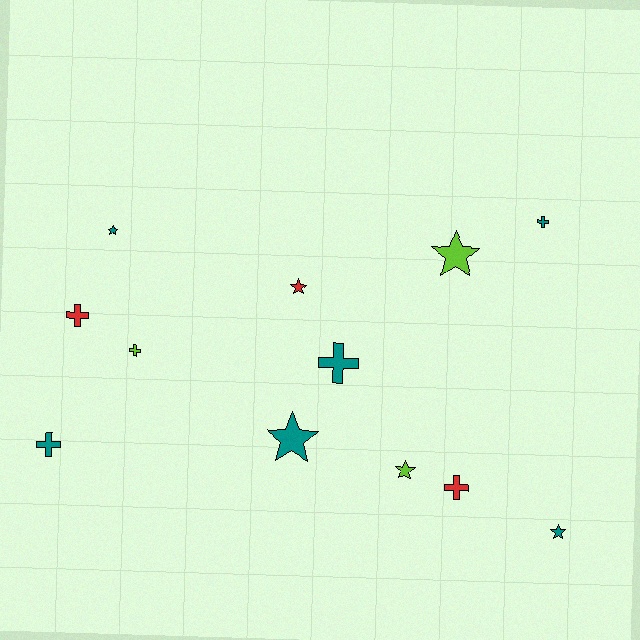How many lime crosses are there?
There is 1 lime cross.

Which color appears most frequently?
Teal, with 6 objects.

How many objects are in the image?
There are 12 objects.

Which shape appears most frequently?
Cross, with 6 objects.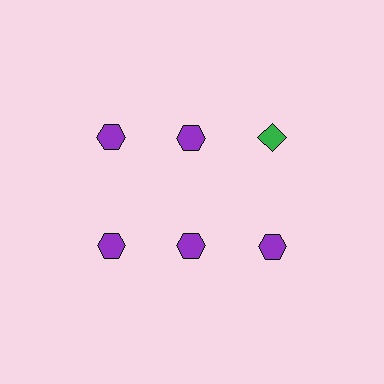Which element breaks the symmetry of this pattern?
The green diamond in the top row, center column breaks the symmetry. All other shapes are purple hexagons.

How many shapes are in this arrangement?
There are 6 shapes arranged in a grid pattern.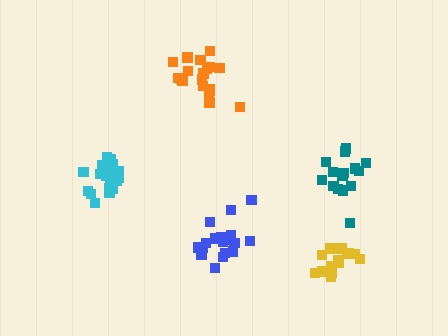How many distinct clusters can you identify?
There are 5 distinct clusters.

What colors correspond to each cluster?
The clusters are colored: blue, cyan, teal, yellow, orange.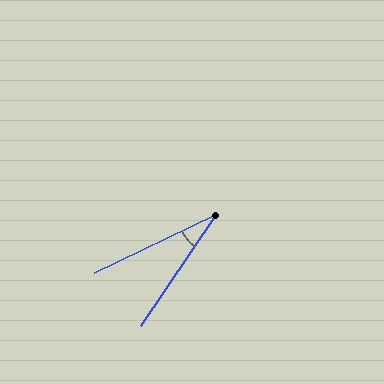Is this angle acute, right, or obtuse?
It is acute.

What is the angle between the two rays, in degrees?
Approximately 31 degrees.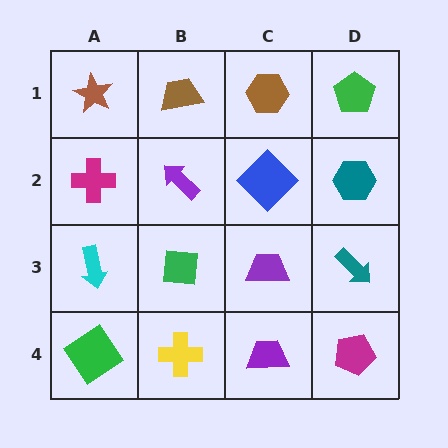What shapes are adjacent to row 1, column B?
A purple arrow (row 2, column B), a brown star (row 1, column A), a brown hexagon (row 1, column C).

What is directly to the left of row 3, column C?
A green square.